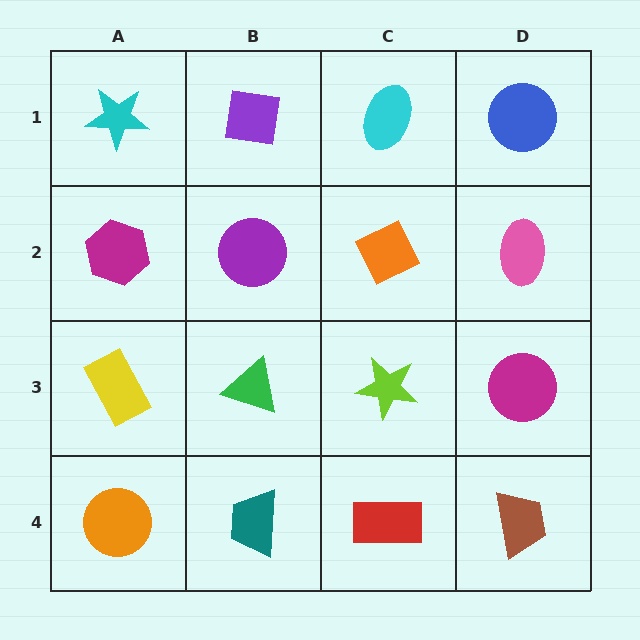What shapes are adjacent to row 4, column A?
A yellow rectangle (row 3, column A), a teal trapezoid (row 4, column B).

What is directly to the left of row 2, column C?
A purple circle.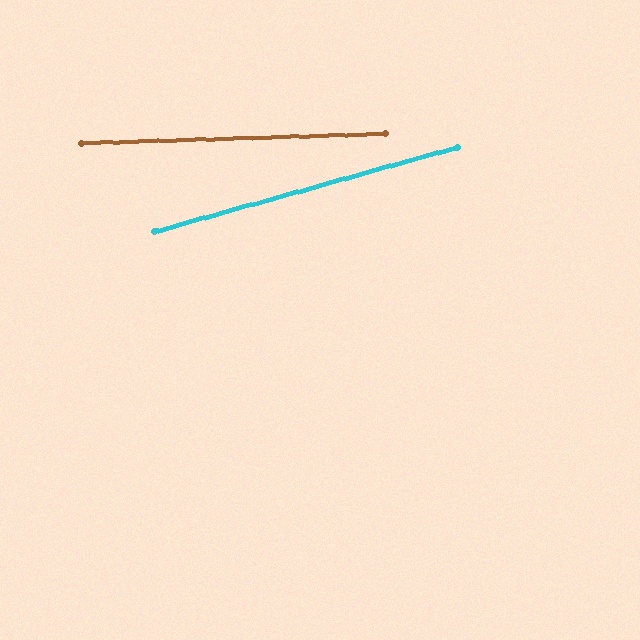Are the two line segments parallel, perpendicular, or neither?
Neither parallel nor perpendicular — they differ by about 14°.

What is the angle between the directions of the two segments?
Approximately 14 degrees.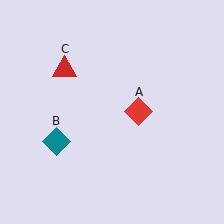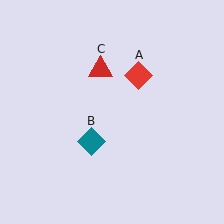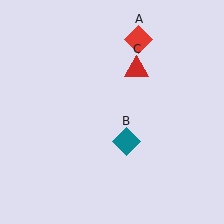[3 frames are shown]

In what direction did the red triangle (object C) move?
The red triangle (object C) moved right.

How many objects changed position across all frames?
3 objects changed position: red diamond (object A), teal diamond (object B), red triangle (object C).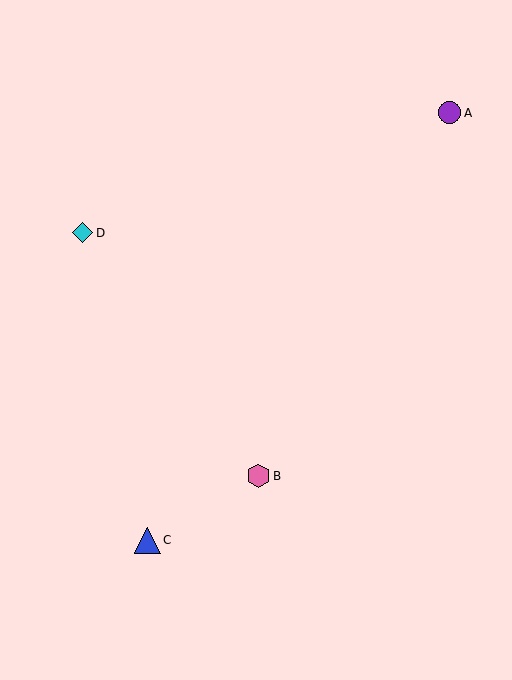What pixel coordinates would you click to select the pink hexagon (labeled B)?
Click at (258, 476) to select the pink hexagon B.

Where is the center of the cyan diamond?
The center of the cyan diamond is at (83, 233).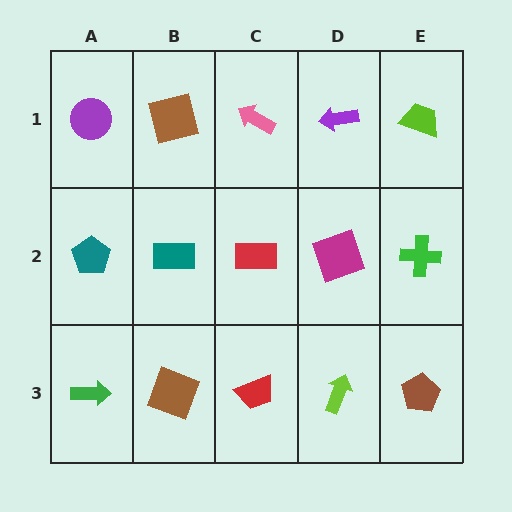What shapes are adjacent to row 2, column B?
A brown square (row 1, column B), a brown square (row 3, column B), a teal pentagon (row 2, column A), a red rectangle (row 2, column C).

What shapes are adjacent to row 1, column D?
A magenta square (row 2, column D), a pink arrow (row 1, column C), a lime trapezoid (row 1, column E).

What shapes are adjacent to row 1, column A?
A teal pentagon (row 2, column A), a brown square (row 1, column B).